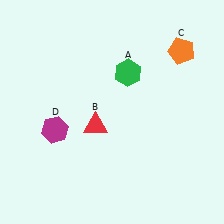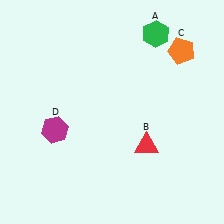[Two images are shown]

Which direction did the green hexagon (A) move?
The green hexagon (A) moved up.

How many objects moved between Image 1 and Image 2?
2 objects moved between the two images.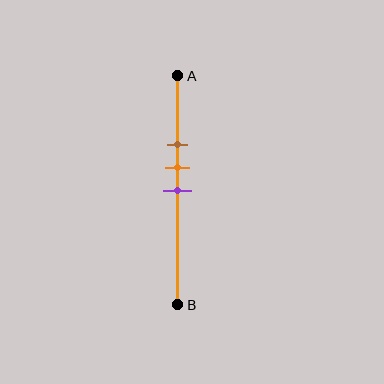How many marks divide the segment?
There are 3 marks dividing the segment.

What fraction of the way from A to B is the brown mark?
The brown mark is approximately 30% (0.3) of the way from A to B.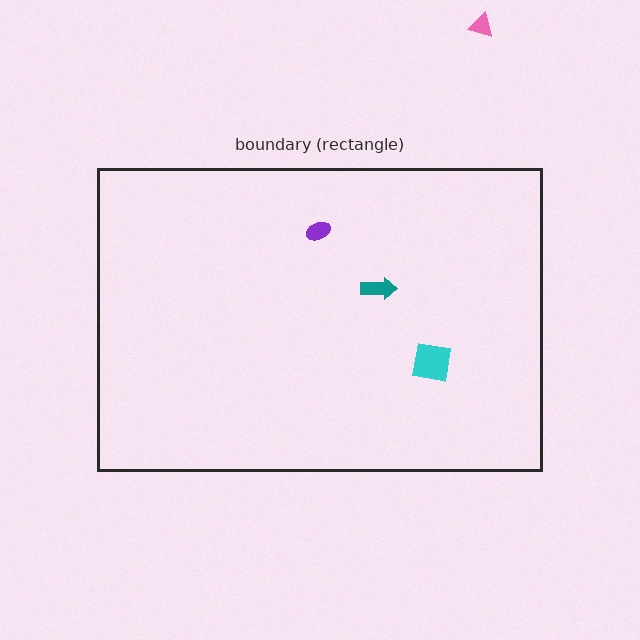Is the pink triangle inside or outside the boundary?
Outside.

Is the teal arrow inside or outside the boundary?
Inside.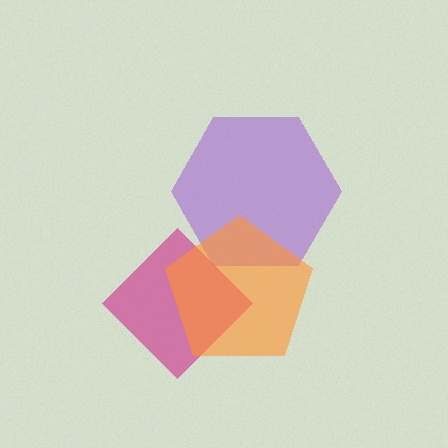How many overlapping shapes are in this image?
There are 3 overlapping shapes in the image.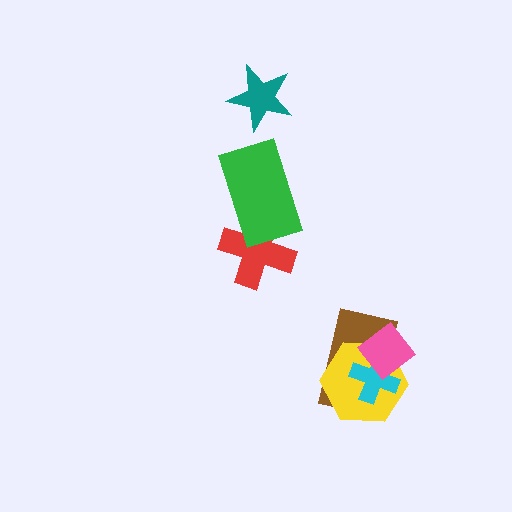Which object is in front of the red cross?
The green rectangle is in front of the red cross.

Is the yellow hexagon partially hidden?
Yes, it is partially covered by another shape.